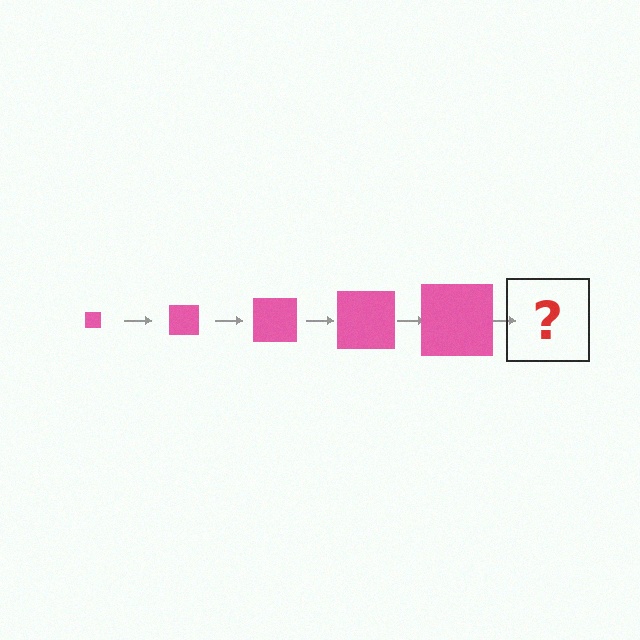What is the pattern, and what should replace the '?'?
The pattern is that the square gets progressively larger each step. The '?' should be a pink square, larger than the previous one.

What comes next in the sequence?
The next element should be a pink square, larger than the previous one.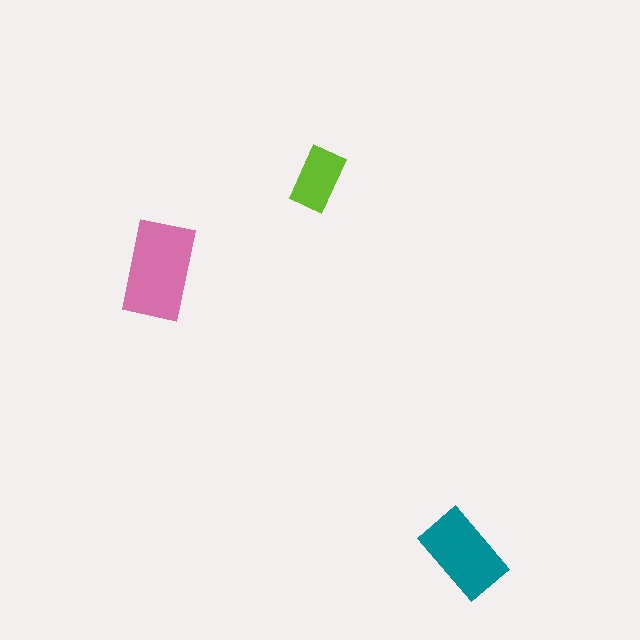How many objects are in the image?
There are 3 objects in the image.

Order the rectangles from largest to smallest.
the pink one, the teal one, the lime one.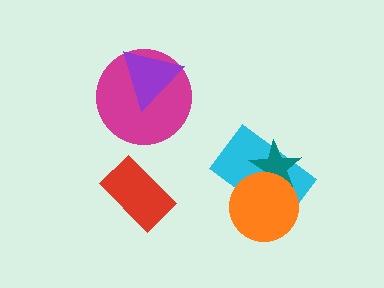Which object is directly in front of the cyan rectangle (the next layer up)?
The teal star is directly in front of the cyan rectangle.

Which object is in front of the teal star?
The orange circle is in front of the teal star.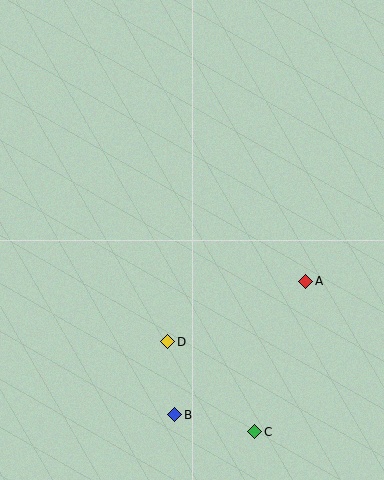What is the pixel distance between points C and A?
The distance between C and A is 159 pixels.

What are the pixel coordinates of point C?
Point C is at (255, 432).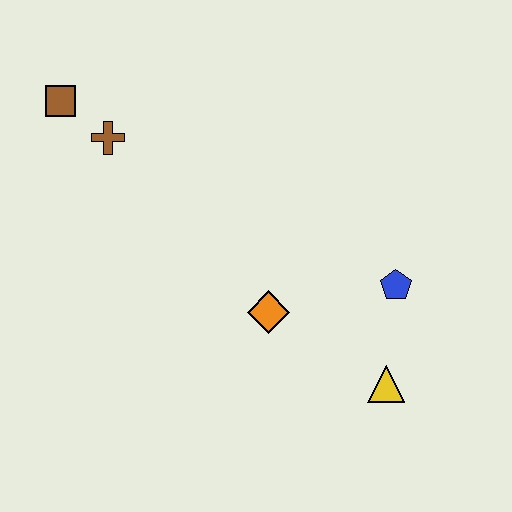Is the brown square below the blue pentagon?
No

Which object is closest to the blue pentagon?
The yellow triangle is closest to the blue pentagon.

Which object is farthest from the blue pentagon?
The brown square is farthest from the blue pentagon.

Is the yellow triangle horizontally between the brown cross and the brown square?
No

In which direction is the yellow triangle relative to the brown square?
The yellow triangle is to the right of the brown square.